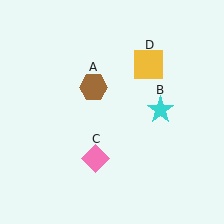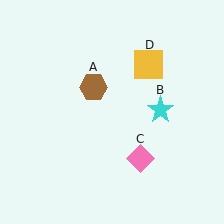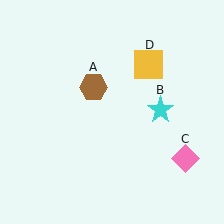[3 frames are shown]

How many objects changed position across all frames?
1 object changed position: pink diamond (object C).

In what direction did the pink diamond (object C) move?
The pink diamond (object C) moved right.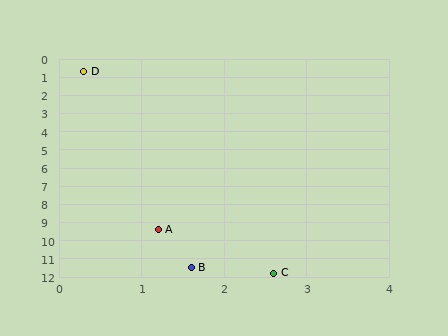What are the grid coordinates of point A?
Point A is at approximately (1.2, 9.4).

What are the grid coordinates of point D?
Point D is at approximately (0.3, 0.7).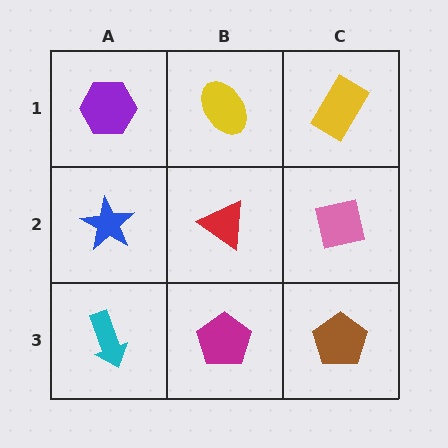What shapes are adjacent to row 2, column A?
A purple hexagon (row 1, column A), a cyan arrow (row 3, column A), a red triangle (row 2, column B).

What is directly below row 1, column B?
A red triangle.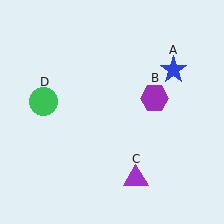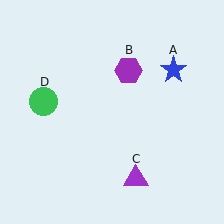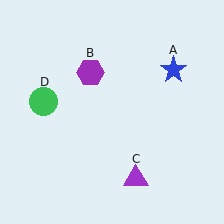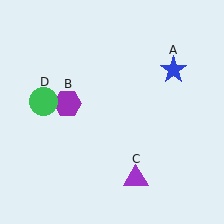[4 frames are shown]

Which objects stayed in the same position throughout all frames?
Blue star (object A) and purple triangle (object C) and green circle (object D) remained stationary.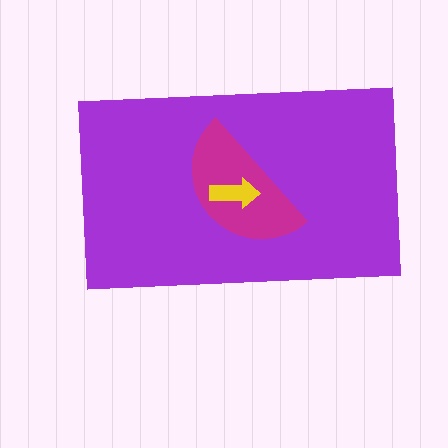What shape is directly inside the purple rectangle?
The magenta semicircle.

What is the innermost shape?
The yellow arrow.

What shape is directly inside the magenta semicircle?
The yellow arrow.